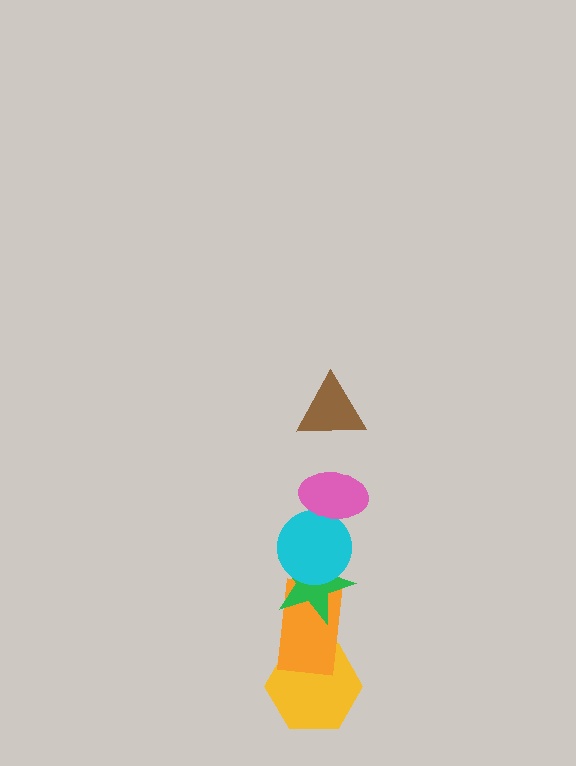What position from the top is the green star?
The green star is 4th from the top.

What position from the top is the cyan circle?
The cyan circle is 3rd from the top.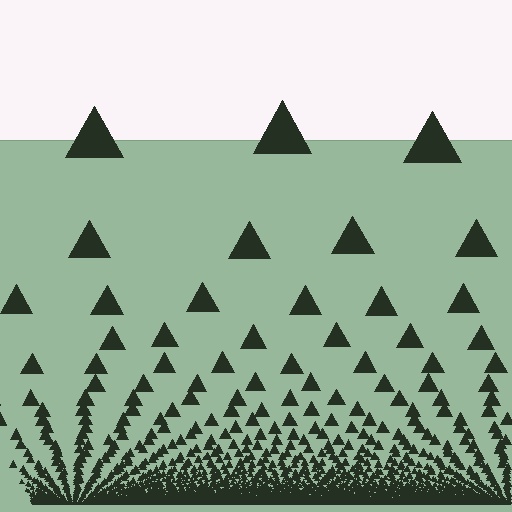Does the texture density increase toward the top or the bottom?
Density increases toward the bottom.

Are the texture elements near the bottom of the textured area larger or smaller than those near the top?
Smaller. The gradient is inverted — elements near the bottom are smaller and denser.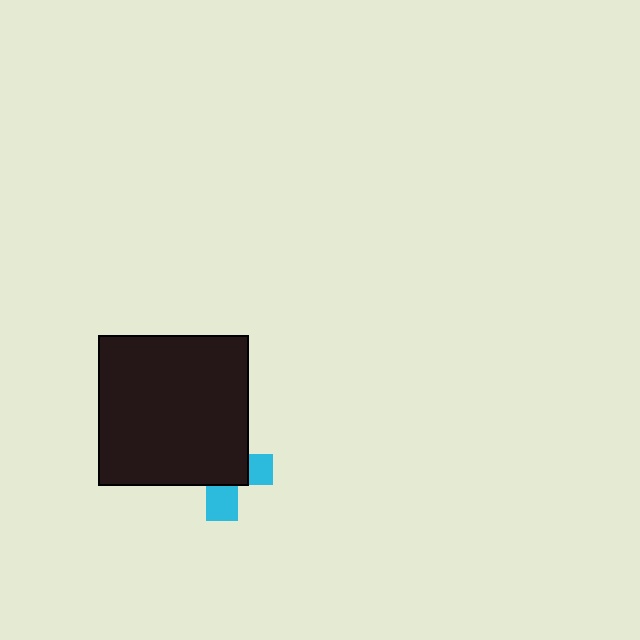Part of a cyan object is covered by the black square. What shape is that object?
It is a cross.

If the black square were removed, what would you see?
You would see the complete cyan cross.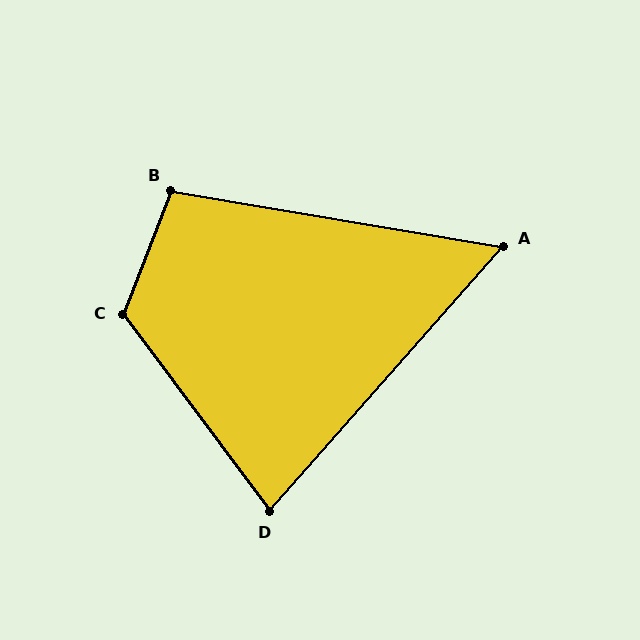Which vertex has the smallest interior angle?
A, at approximately 58 degrees.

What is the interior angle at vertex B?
Approximately 102 degrees (obtuse).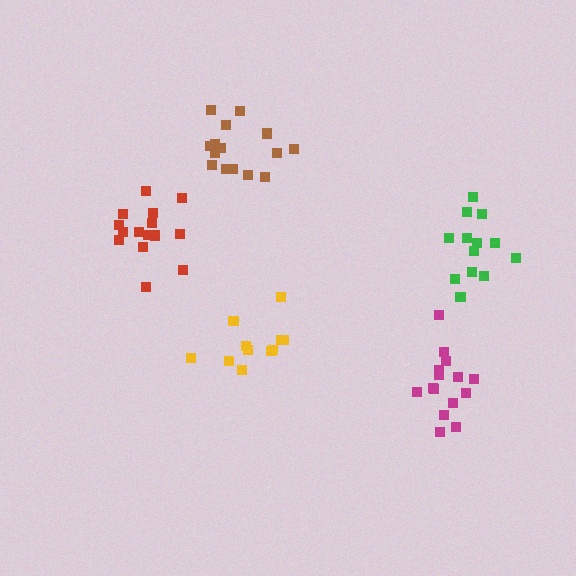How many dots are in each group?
Group 1: 15 dots, Group 2: 15 dots, Group 3: 11 dots, Group 4: 13 dots, Group 5: 15 dots (69 total).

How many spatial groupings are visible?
There are 5 spatial groupings.